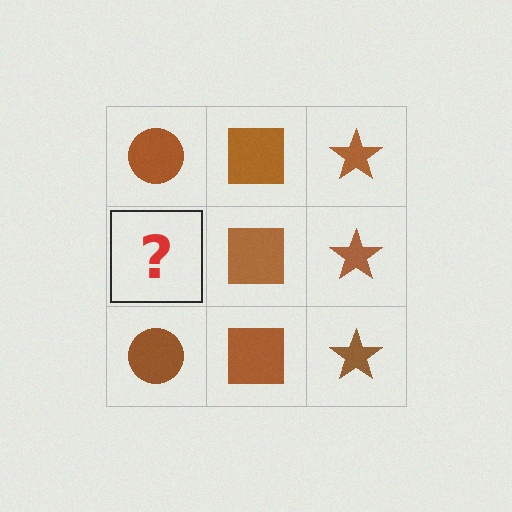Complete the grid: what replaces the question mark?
The question mark should be replaced with a brown circle.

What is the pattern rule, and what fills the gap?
The rule is that each column has a consistent shape. The gap should be filled with a brown circle.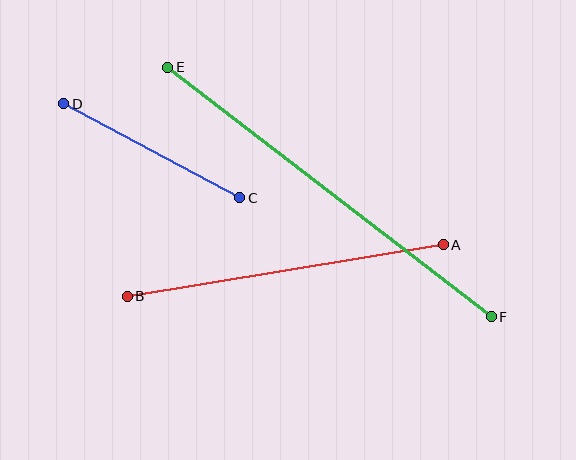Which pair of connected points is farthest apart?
Points E and F are farthest apart.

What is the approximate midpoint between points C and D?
The midpoint is at approximately (152, 151) pixels.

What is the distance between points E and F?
The distance is approximately 408 pixels.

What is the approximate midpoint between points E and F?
The midpoint is at approximately (330, 192) pixels.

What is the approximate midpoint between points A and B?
The midpoint is at approximately (285, 271) pixels.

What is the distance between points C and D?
The distance is approximately 200 pixels.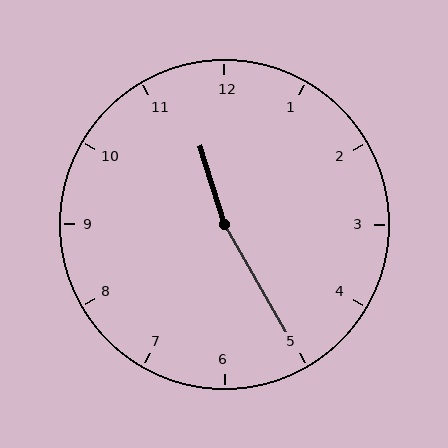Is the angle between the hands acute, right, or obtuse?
It is obtuse.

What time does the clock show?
11:25.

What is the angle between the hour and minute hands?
Approximately 168 degrees.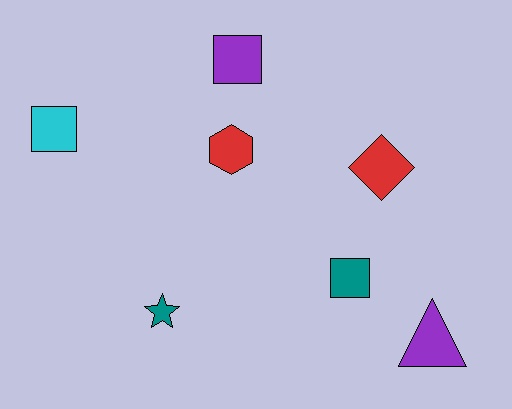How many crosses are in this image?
There are no crosses.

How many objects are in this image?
There are 7 objects.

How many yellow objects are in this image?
There are no yellow objects.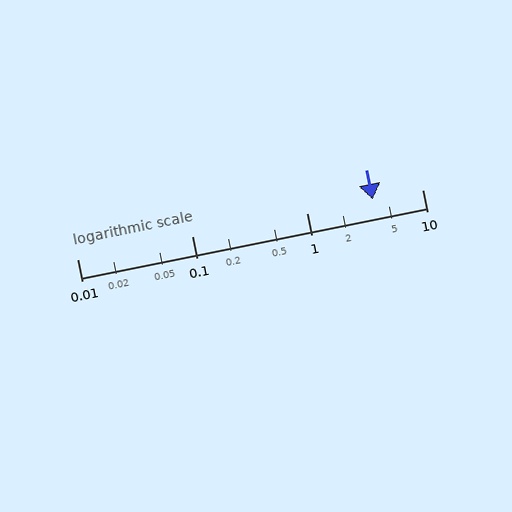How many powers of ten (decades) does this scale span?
The scale spans 3 decades, from 0.01 to 10.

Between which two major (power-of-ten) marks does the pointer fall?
The pointer is between 1 and 10.